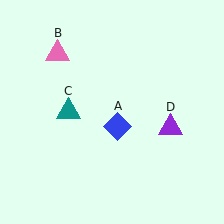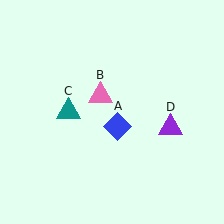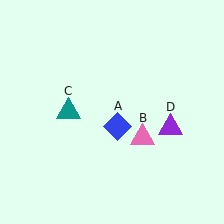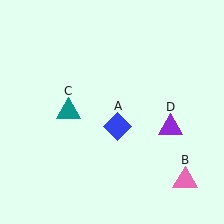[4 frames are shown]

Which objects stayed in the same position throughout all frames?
Blue diamond (object A) and teal triangle (object C) and purple triangle (object D) remained stationary.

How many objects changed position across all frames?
1 object changed position: pink triangle (object B).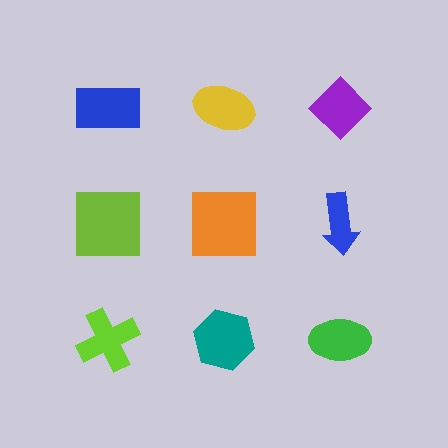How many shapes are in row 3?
3 shapes.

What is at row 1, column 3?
A purple diamond.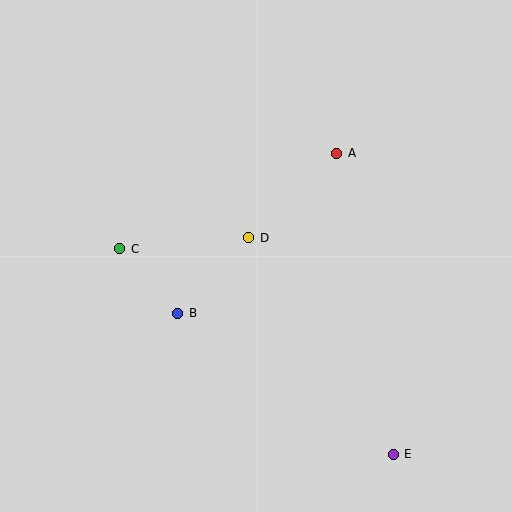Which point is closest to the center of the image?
Point D at (249, 238) is closest to the center.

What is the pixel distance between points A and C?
The distance between A and C is 237 pixels.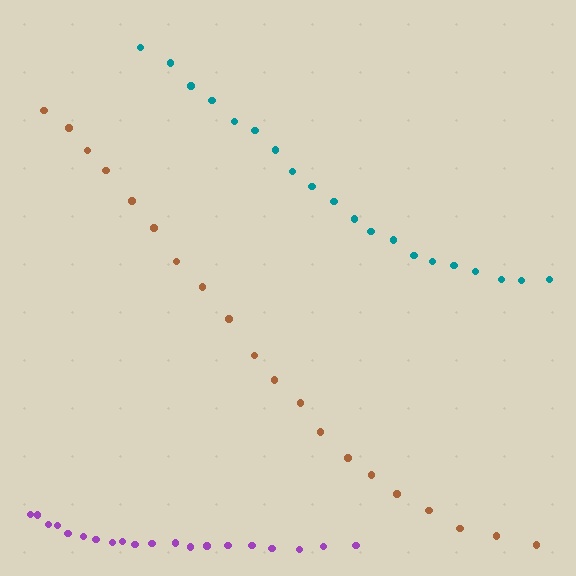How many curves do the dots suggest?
There are 3 distinct paths.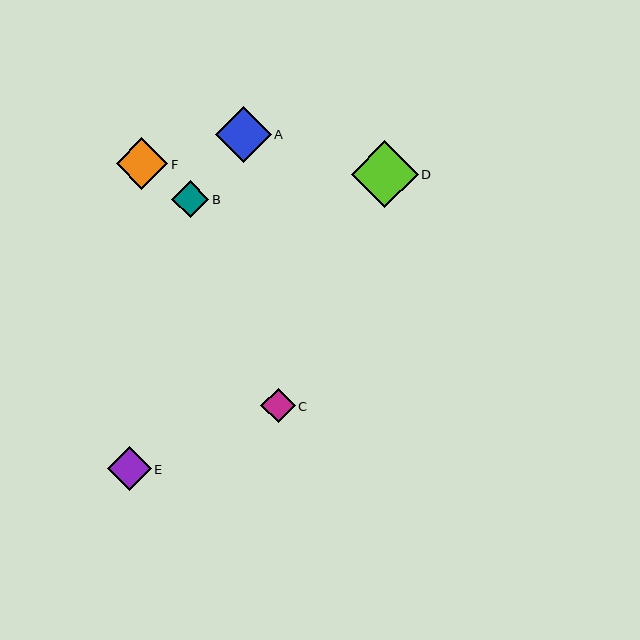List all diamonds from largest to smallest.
From largest to smallest: D, A, F, E, B, C.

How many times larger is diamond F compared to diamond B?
Diamond F is approximately 1.4 times the size of diamond B.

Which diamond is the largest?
Diamond D is the largest with a size of approximately 67 pixels.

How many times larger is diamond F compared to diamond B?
Diamond F is approximately 1.4 times the size of diamond B.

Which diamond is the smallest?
Diamond C is the smallest with a size of approximately 34 pixels.